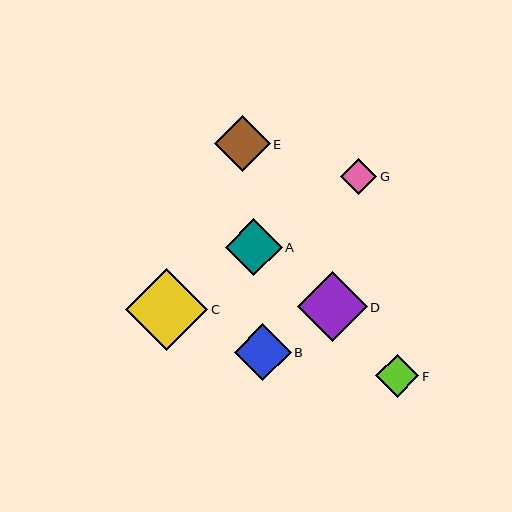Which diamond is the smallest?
Diamond G is the smallest with a size of approximately 36 pixels.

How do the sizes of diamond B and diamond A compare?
Diamond B and diamond A are approximately the same size.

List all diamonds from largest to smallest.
From largest to smallest: C, D, B, A, E, F, G.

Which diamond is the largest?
Diamond C is the largest with a size of approximately 82 pixels.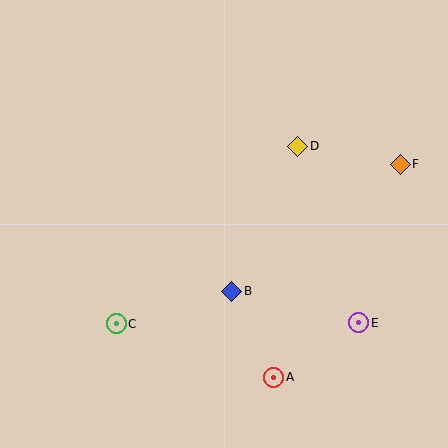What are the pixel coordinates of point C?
Point C is at (116, 324).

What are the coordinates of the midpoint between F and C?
The midpoint between F and C is at (258, 244).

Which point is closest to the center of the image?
Point B at (232, 291) is closest to the center.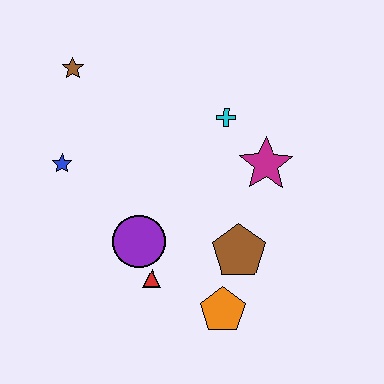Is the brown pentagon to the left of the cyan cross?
No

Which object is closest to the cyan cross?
The magenta star is closest to the cyan cross.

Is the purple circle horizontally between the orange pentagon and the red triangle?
No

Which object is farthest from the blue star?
The orange pentagon is farthest from the blue star.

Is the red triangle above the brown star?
No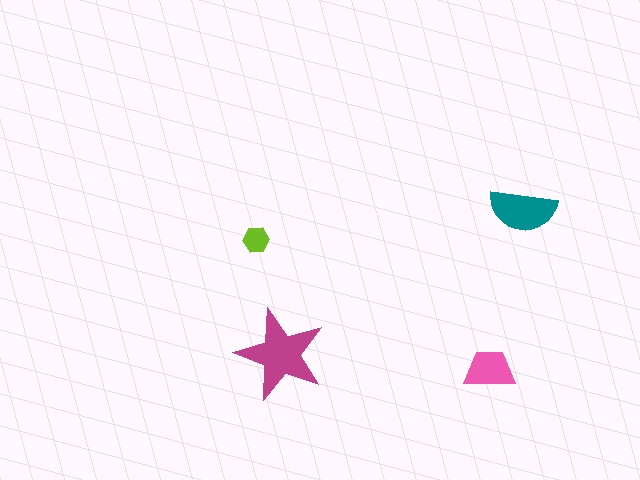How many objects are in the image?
There are 4 objects in the image.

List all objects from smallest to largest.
The lime hexagon, the pink trapezoid, the teal semicircle, the magenta star.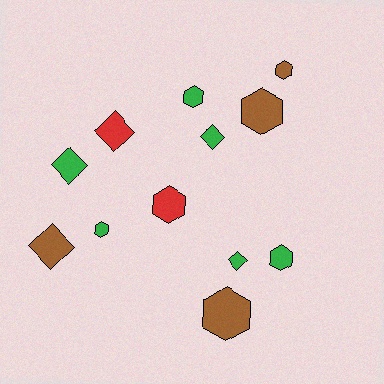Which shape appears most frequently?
Hexagon, with 7 objects.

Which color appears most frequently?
Green, with 6 objects.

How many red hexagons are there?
There is 1 red hexagon.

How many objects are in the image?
There are 12 objects.